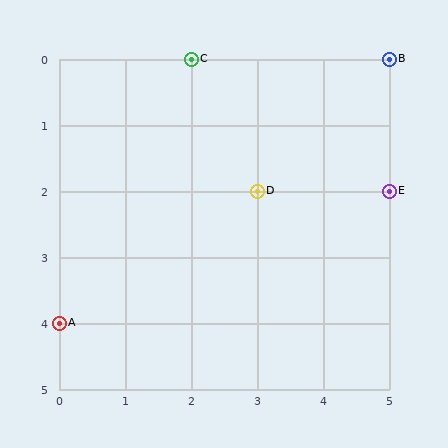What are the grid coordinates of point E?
Point E is at grid coordinates (5, 2).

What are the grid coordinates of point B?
Point B is at grid coordinates (5, 0).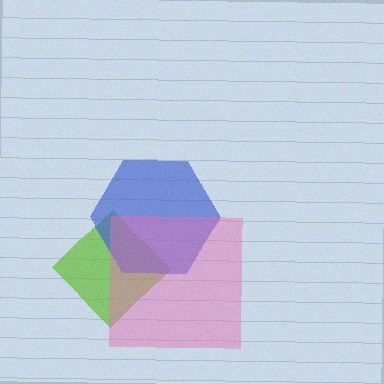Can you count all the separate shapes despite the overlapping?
Yes, there are 3 separate shapes.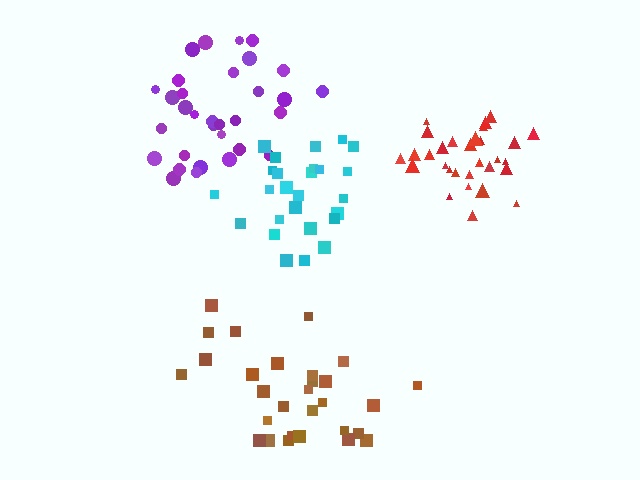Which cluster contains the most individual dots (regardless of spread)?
Purple (32).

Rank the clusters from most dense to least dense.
red, cyan, brown, purple.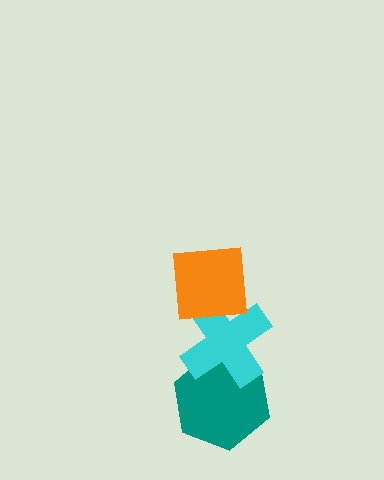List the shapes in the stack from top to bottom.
From top to bottom: the orange square, the cyan cross, the teal hexagon.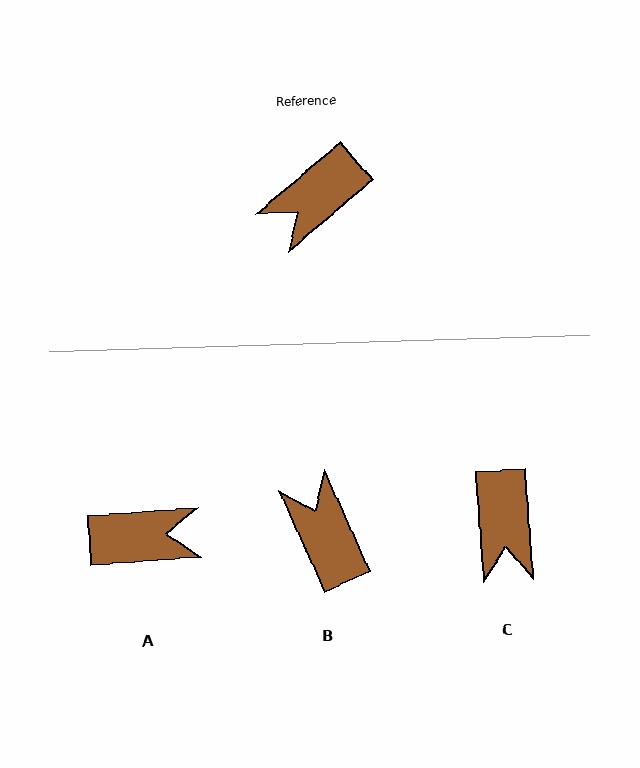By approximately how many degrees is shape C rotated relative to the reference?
Approximately 53 degrees counter-clockwise.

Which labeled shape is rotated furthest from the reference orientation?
A, about 144 degrees away.